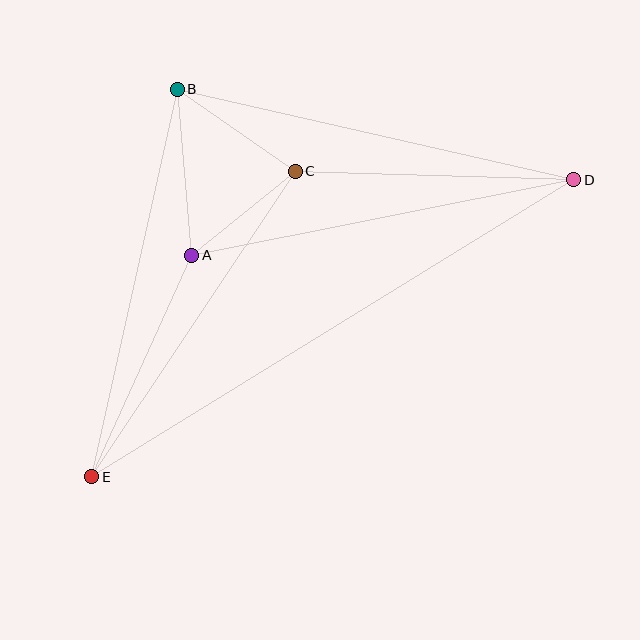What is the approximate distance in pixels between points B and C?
The distance between B and C is approximately 144 pixels.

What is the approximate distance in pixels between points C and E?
The distance between C and E is approximately 367 pixels.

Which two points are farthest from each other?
Points D and E are farthest from each other.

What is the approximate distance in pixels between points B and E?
The distance between B and E is approximately 397 pixels.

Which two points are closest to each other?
Points A and C are closest to each other.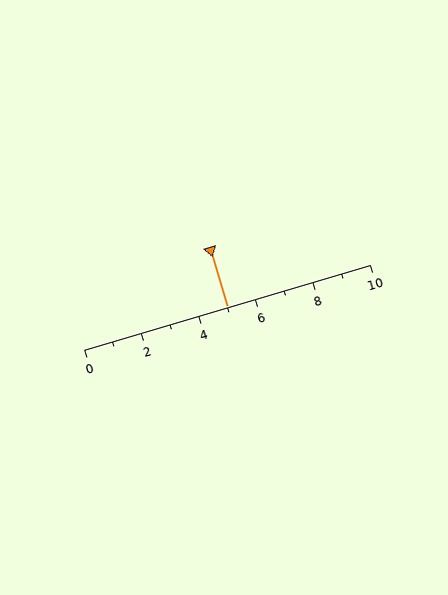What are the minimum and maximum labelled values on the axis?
The axis runs from 0 to 10.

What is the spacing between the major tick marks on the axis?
The major ticks are spaced 2 apart.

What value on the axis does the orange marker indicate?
The marker indicates approximately 5.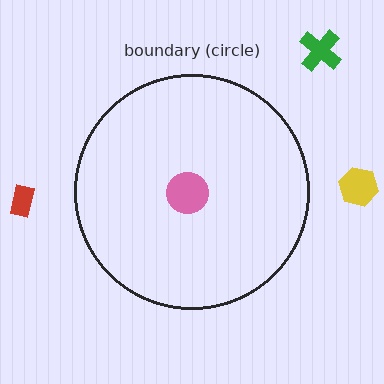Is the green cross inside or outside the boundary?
Outside.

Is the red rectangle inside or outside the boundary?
Outside.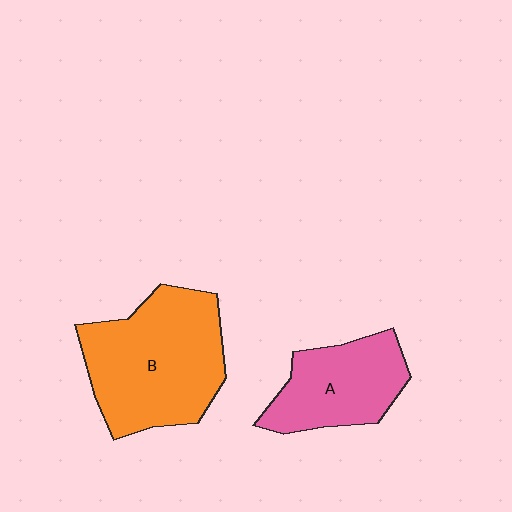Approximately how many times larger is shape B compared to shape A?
Approximately 1.6 times.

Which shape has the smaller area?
Shape A (pink).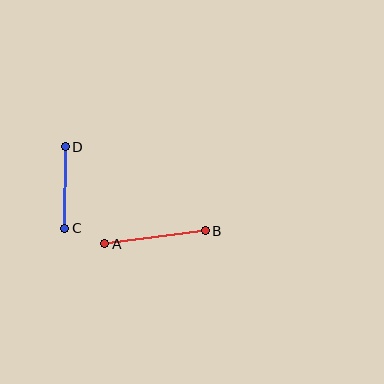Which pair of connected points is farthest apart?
Points A and B are farthest apart.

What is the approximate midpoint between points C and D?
The midpoint is at approximately (65, 187) pixels.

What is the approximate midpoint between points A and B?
The midpoint is at approximately (155, 237) pixels.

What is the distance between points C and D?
The distance is approximately 82 pixels.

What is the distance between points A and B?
The distance is approximately 102 pixels.